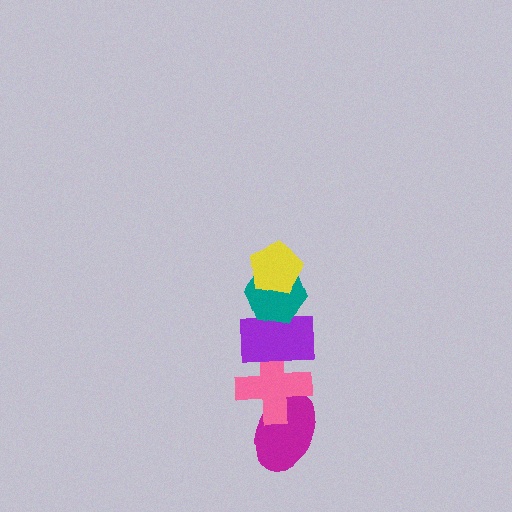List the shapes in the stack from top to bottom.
From top to bottom: the yellow pentagon, the teal hexagon, the purple rectangle, the pink cross, the magenta ellipse.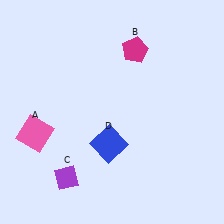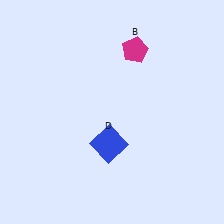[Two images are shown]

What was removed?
The purple diamond (C), the pink square (A) were removed in Image 2.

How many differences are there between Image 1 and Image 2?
There are 2 differences between the two images.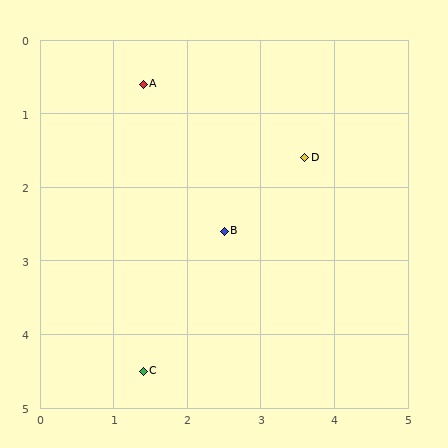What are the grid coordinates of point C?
Point C is at approximately (1.4, 4.5).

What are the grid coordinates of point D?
Point D is at approximately (3.6, 1.6).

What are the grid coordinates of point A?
Point A is at approximately (1.4, 0.6).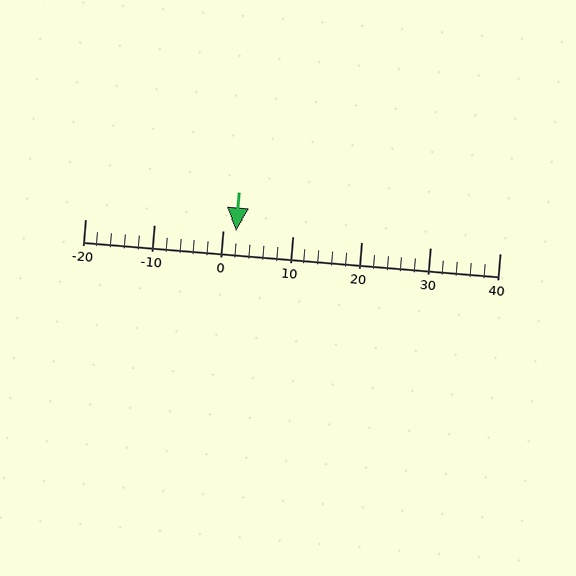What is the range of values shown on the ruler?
The ruler shows values from -20 to 40.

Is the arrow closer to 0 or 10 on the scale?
The arrow is closer to 0.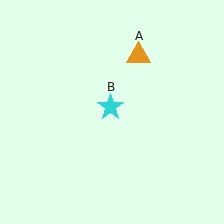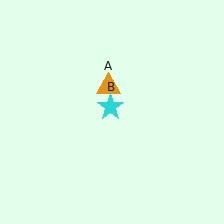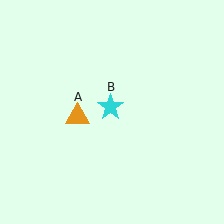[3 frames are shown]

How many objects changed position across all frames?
1 object changed position: orange triangle (object A).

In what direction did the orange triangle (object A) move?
The orange triangle (object A) moved down and to the left.